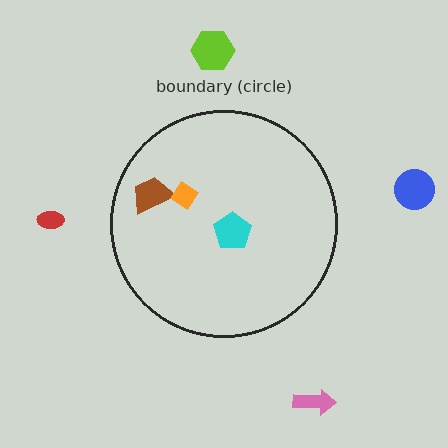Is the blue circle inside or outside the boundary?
Outside.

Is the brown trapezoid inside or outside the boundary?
Inside.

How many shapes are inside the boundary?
3 inside, 4 outside.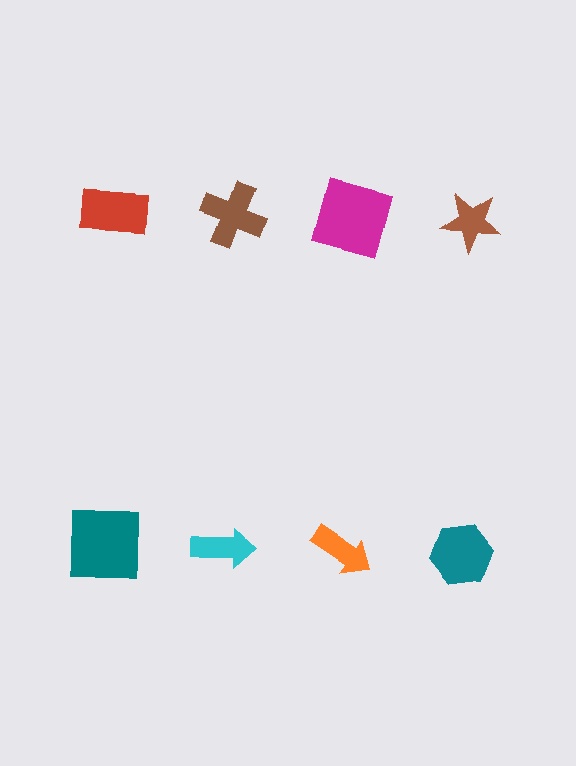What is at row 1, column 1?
A red rectangle.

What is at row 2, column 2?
A cyan arrow.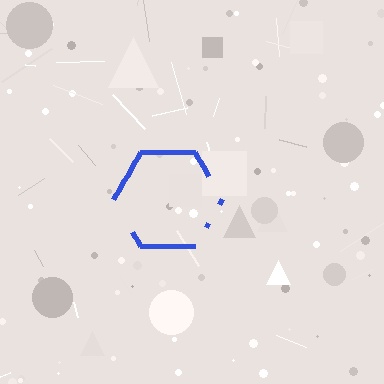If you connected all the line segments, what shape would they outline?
They would outline a hexagon.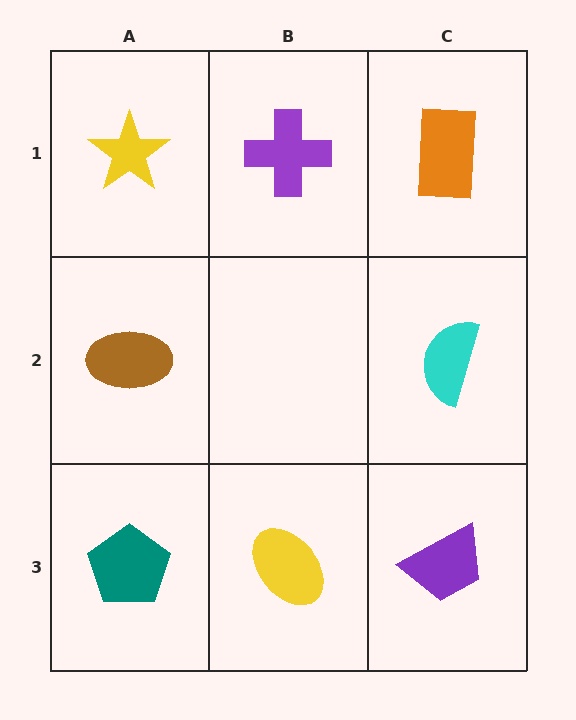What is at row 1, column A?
A yellow star.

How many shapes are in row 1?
3 shapes.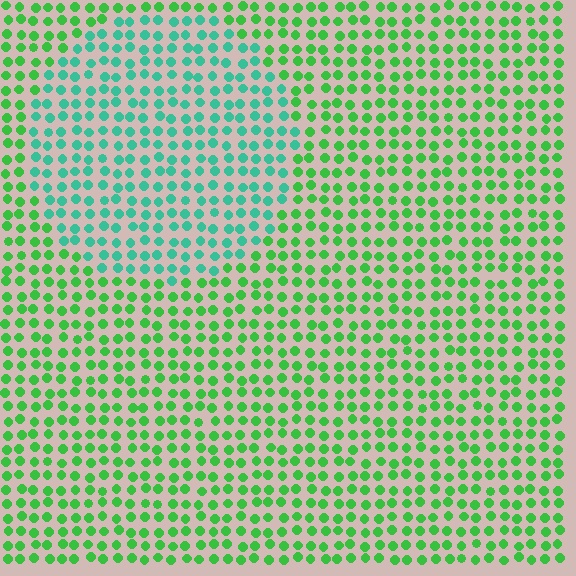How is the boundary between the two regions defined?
The boundary is defined purely by a slight shift in hue (about 39 degrees). Spacing, size, and orientation are identical on both sides.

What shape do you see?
I see a circle.